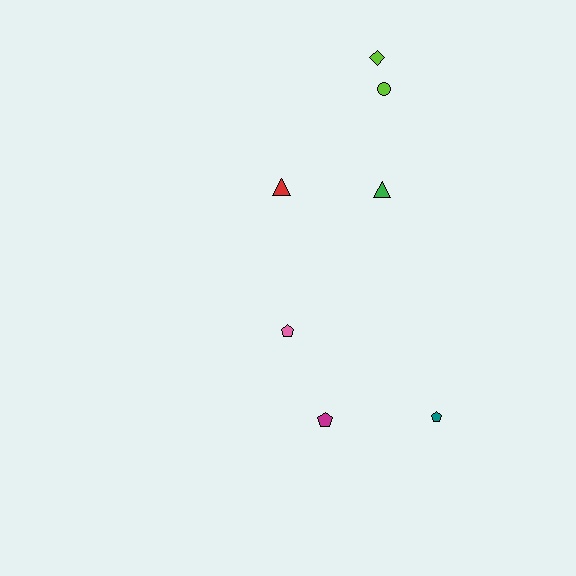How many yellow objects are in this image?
There are no yellow objects.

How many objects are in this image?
There are 7 objects.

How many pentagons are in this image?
There are 3 pentagons.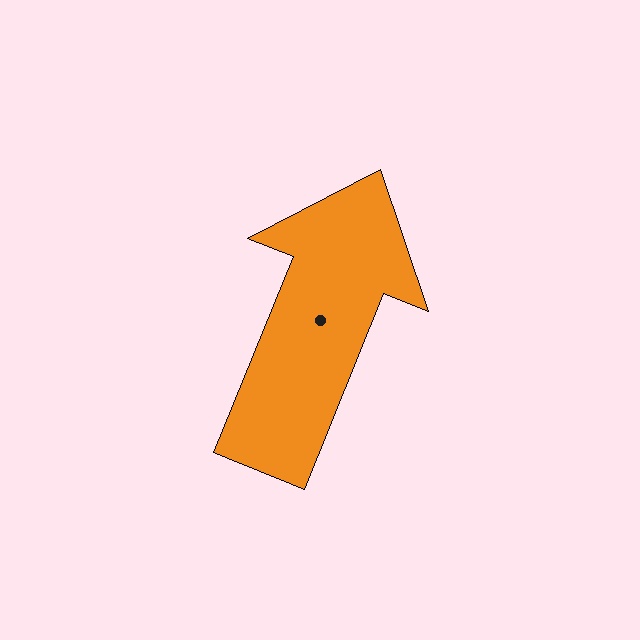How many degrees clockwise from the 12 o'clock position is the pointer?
Approximately 22 degrees.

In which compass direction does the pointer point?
North.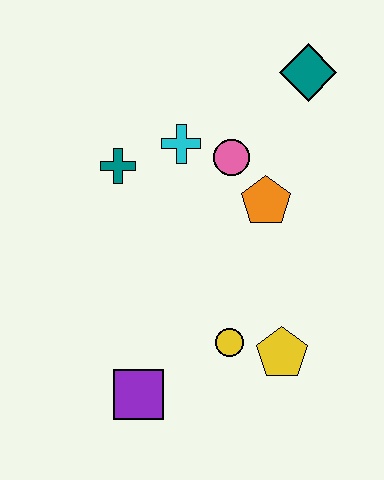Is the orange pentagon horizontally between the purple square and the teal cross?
No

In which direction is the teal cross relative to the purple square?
The teal cross is above the purple square.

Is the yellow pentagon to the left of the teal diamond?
Yes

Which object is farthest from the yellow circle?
The teal diamond is farthest from the yellow circle.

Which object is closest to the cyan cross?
The pink circle is closest to the cyan cross.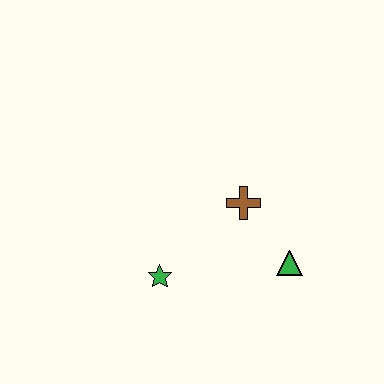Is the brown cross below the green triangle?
No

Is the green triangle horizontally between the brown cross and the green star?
No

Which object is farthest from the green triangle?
The green star is farthest from the green triangle.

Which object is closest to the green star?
The brown cross is closest to the green star.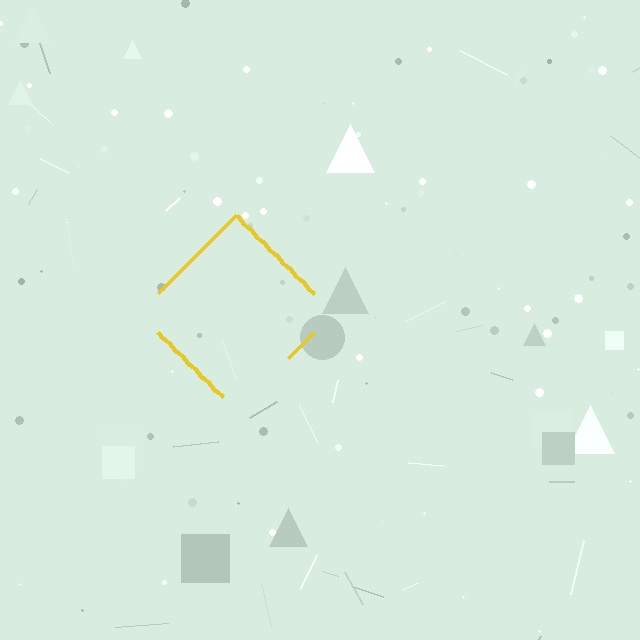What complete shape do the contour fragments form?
The contour fragments form a diamond.